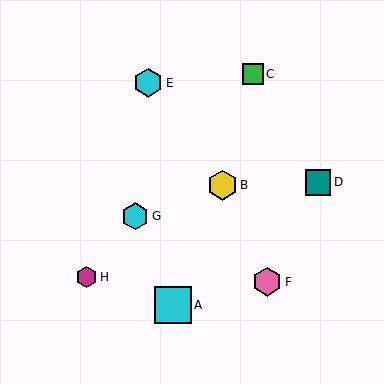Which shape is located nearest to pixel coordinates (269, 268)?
The pink hexagon (labeled F) at (267, 282) is nearest to that location.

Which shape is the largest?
The cyan square (labeled A) is the largest.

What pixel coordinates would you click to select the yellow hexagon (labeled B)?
Click at (223, 185) to select the yellow hexagon B.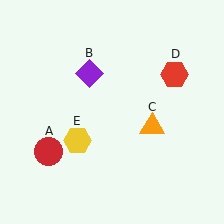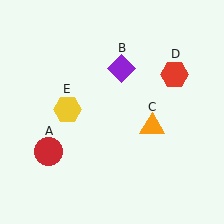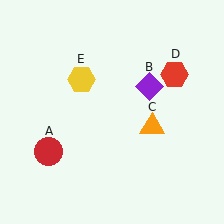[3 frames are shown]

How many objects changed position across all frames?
2 objects changed position: purple diamond (object B), yellow hexagon (object E).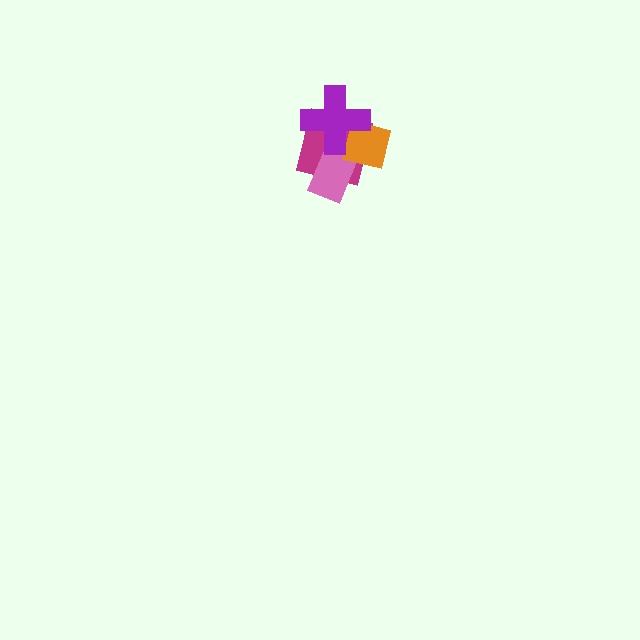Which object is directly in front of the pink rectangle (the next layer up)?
The orange square is directly in front of the pink rectangle.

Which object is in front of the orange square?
The purple cross is in front of the orange square.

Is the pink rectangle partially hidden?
Yes, it is partially covered by another shape.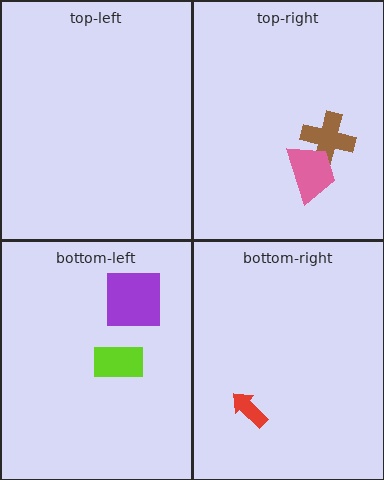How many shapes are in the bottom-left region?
2.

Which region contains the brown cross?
The top-right region.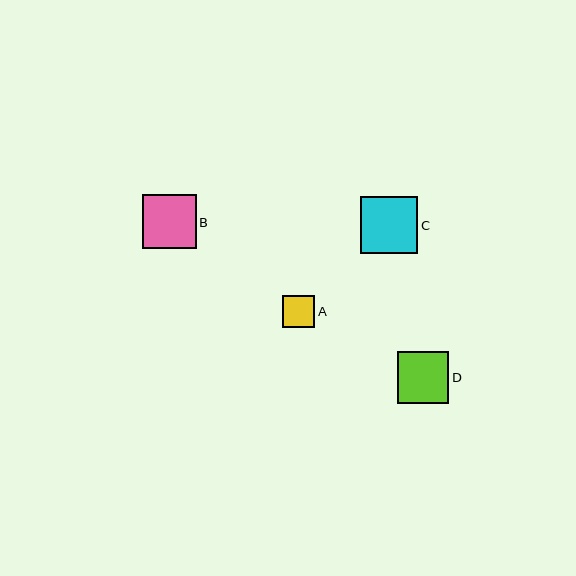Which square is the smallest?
Square A is the smallest with a size of approximately 32 pixels.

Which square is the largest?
Square C is the largest with a size of approximately 57 pixels.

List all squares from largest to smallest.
From largest to smallest: C, B, D, A.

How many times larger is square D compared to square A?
Square D is approximately 1.6 times the size of square A.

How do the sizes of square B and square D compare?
Square B and square D are approximately the same size.